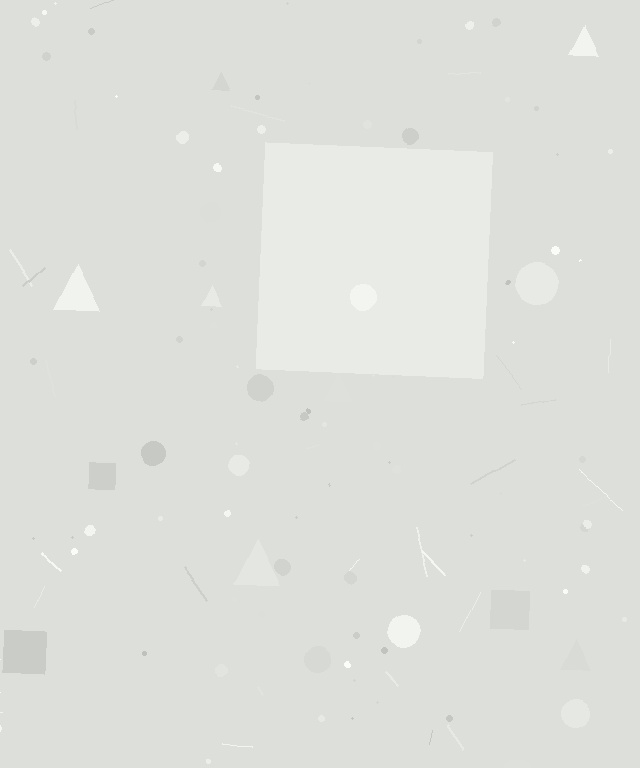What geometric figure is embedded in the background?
A square is embedded in the background.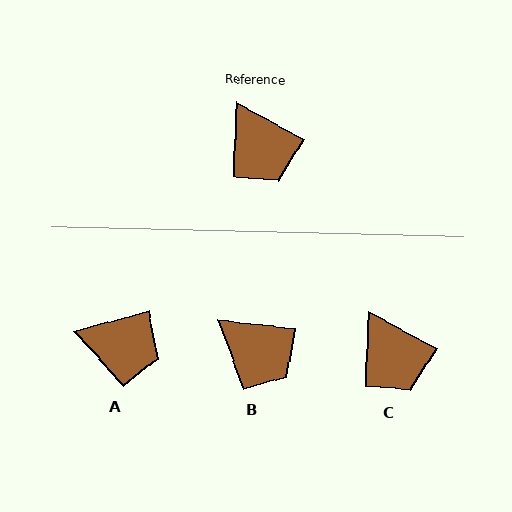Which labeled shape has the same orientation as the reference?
C.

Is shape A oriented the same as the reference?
No, it is off by about 44 degrees.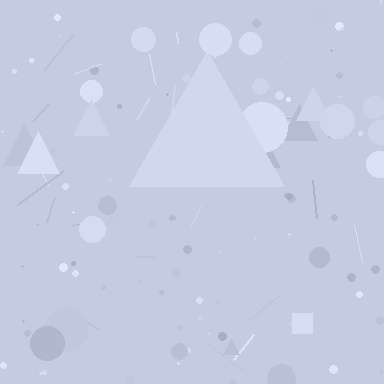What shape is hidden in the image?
A triangle is hidden in the image.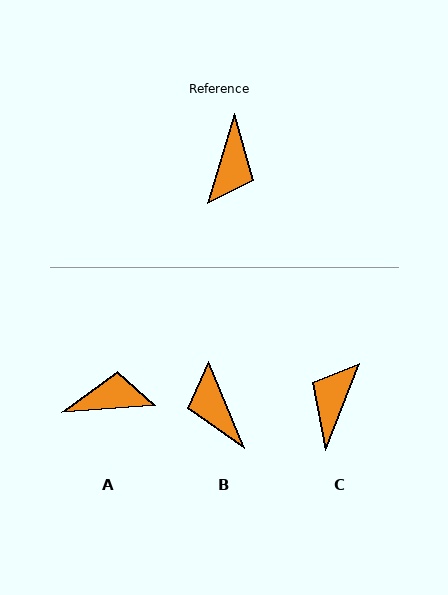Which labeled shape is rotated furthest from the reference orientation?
C, about 175 degrees away.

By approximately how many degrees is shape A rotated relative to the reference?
Approximately 111 degrees counter-clockwise.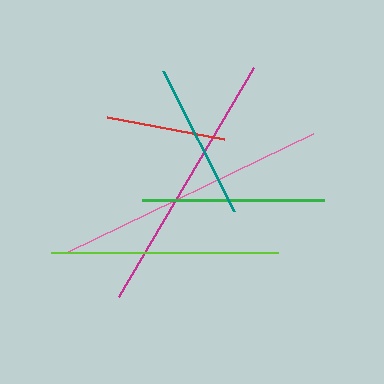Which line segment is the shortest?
The red line is the shortest at approximately 119 pixels.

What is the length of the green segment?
The green segment is approximately 182 pixels long.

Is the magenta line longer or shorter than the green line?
The magenta line is longer than the green line.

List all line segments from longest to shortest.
From longest to shortest: pink, magenta, lime, green, teal, red.